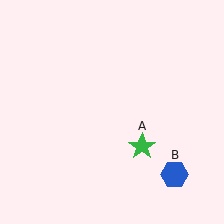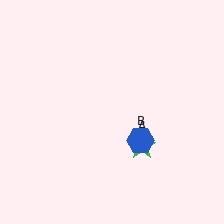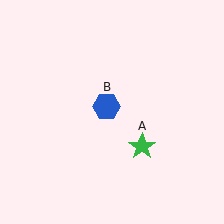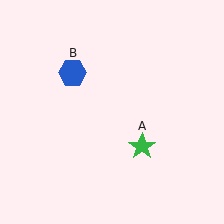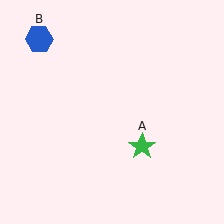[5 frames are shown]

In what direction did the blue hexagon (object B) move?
The blue hexagon (object B) moved up and to the left.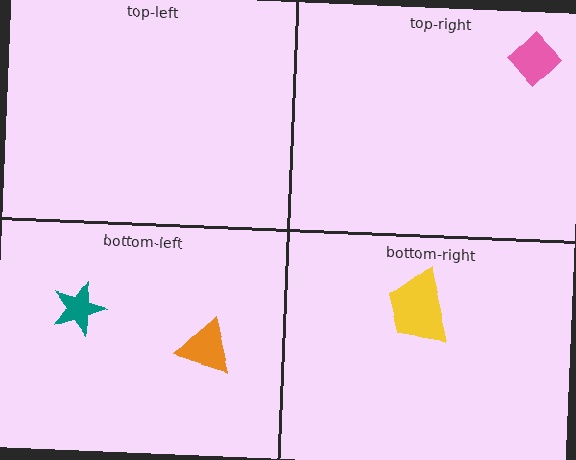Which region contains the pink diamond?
The top-right region.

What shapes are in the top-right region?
The pink diamond.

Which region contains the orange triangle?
The bottom-left region.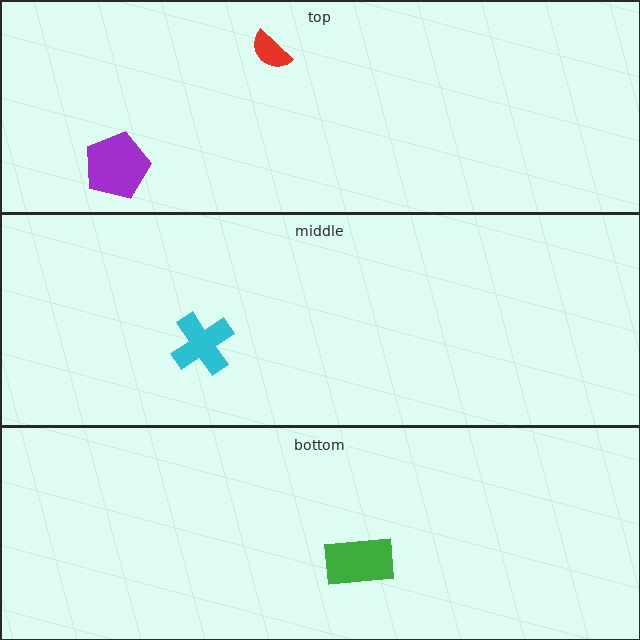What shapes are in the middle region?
The cyan cross.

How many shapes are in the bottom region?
1.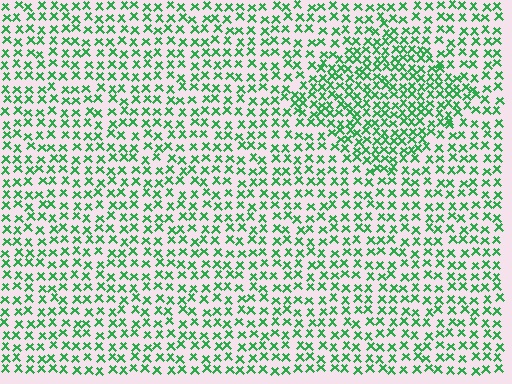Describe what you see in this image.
The image contains small green elements arranged at two different densities. A diamond-shaped region is visible where the elements are more densely packed than the surrounding area.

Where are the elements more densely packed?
The elements are more densely packed inside the diamond boundary.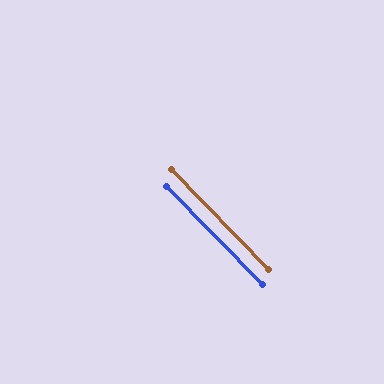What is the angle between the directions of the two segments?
Approximately 1 degree.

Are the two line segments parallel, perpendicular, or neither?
Parallel — their directions differ by only 0.6°.